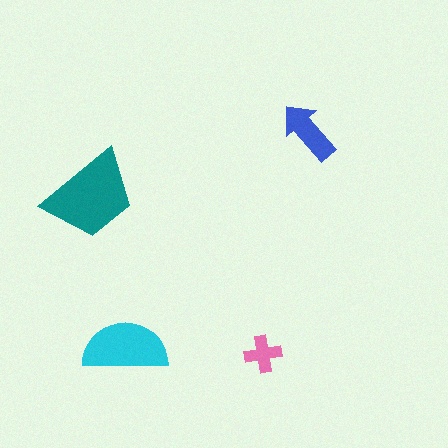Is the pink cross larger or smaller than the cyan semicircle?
Smaller.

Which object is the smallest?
The pink cross.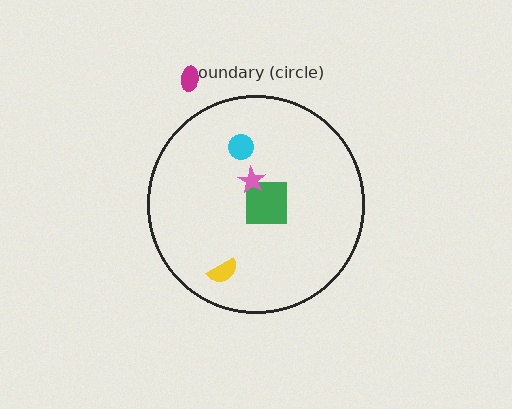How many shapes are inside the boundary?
4 inside, 1 outside.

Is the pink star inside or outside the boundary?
Inside.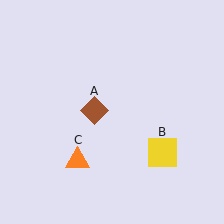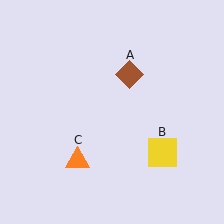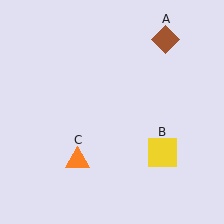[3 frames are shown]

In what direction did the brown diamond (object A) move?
The brown diamond (object A) moved up and to the right.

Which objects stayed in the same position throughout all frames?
Yellow square (object B) and orange triangle (object C) remained stationary.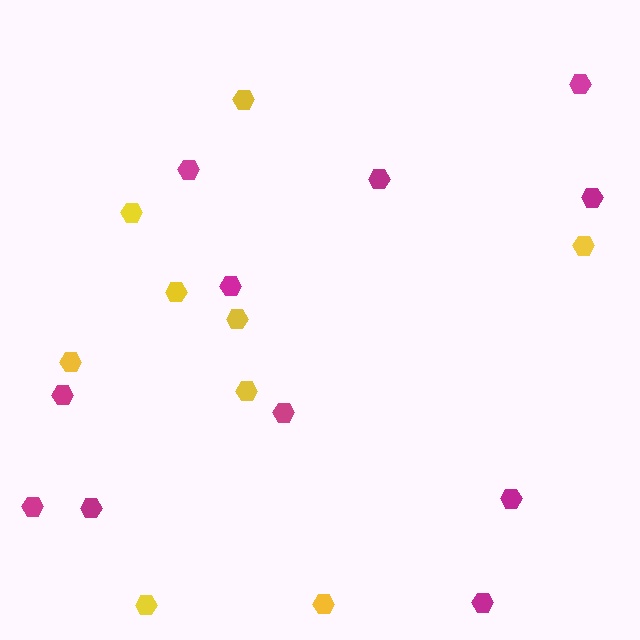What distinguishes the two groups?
There are 2 groups: one group of magenta hexagons (11) and one group of yellow hexagons (9).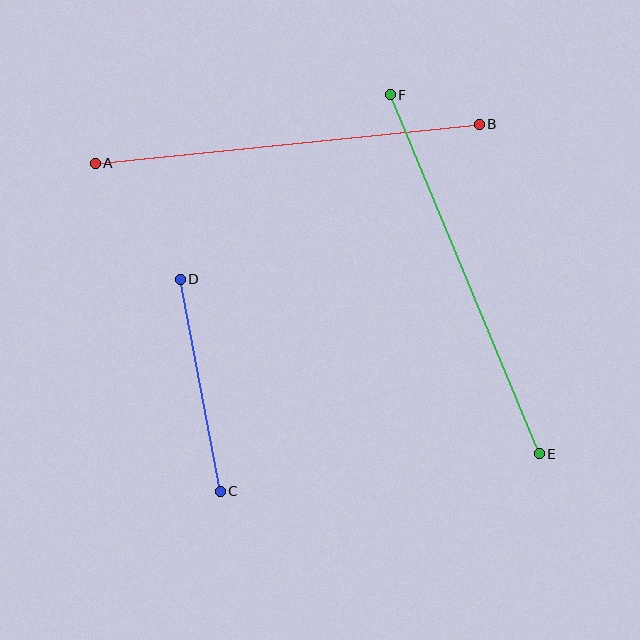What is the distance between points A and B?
The distance is approximately 386 pixels.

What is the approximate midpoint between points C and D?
The midpoint is at approximately (200, 385) pixels.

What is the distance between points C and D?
The distance is approximately 216 pixels.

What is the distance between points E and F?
The distance is approximately 388 pixels.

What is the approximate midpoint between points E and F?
The midpoint is at approximately (465, 274) pixels.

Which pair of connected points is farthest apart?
Points E and F are farthest apart.